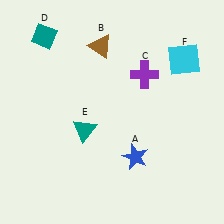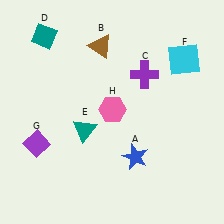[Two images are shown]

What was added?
A purple diamond (G), a pink hexagon (H) were added in Image 2.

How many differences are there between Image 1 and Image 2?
There are 2 differences between the two images.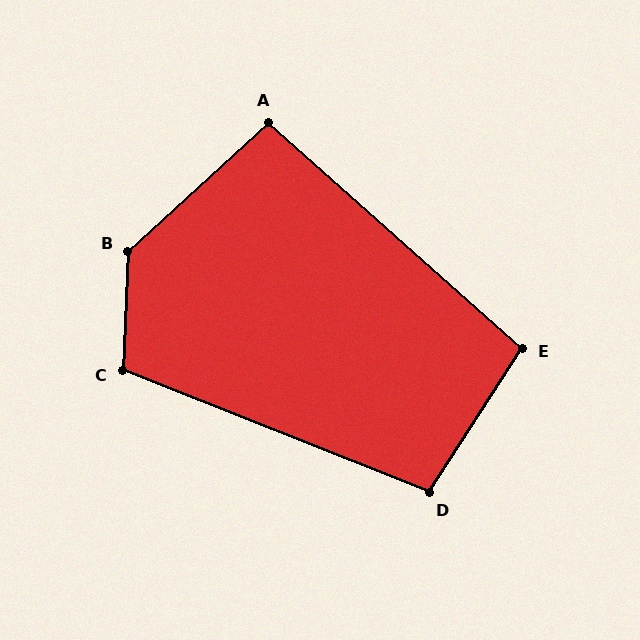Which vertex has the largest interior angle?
B, at approximately 135 degrees.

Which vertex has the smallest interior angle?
A, at approximately 96 degrees.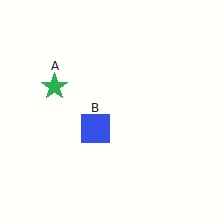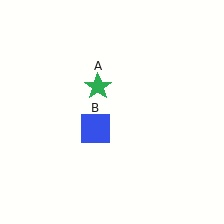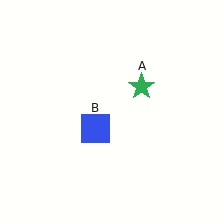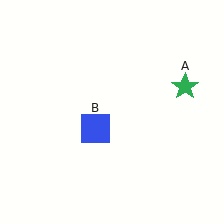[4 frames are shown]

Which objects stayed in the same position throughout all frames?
Blue square (object B) remained stationary.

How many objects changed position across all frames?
1 object changed position: green star (object A).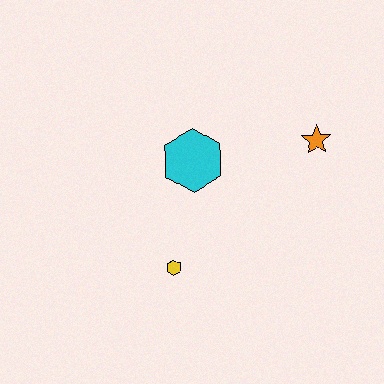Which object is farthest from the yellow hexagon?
The orange star is farthest from the yellow hexagon.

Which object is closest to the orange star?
The cyan hexagon is closest to the orange star.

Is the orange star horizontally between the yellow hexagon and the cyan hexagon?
No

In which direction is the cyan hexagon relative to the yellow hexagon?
The cyan hexagon is above the yellow hexagon.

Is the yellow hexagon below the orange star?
Yes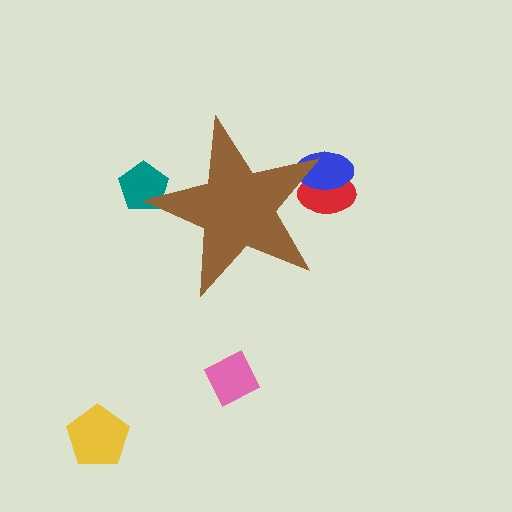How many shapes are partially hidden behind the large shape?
3 shapes are partially hidden.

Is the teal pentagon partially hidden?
Yes, the teal pentagon is partially hidden behind the brown star.